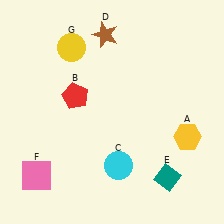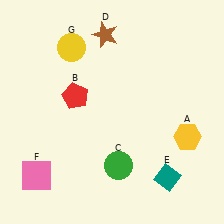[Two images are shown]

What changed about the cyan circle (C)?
In Image 1, C is cyan. In Image 2, it changed to green.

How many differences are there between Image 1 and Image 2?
There is 1 difference between the two images.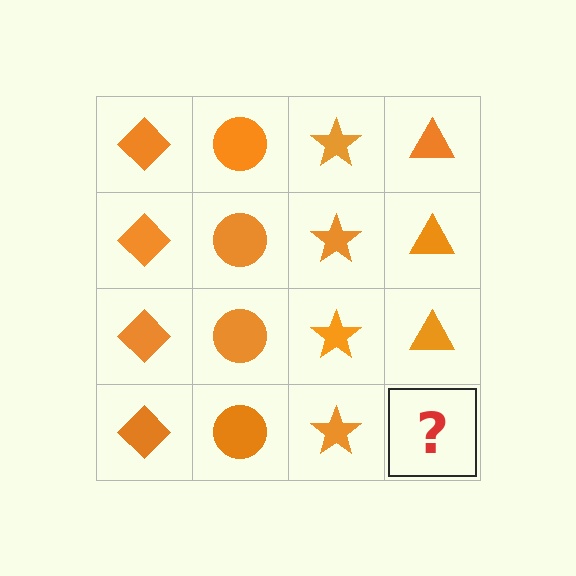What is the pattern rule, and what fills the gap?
The rule is that each column has a consistent shape. The gap should be filled with an orange triangle.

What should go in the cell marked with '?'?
The missing cell should contain an orange triangle.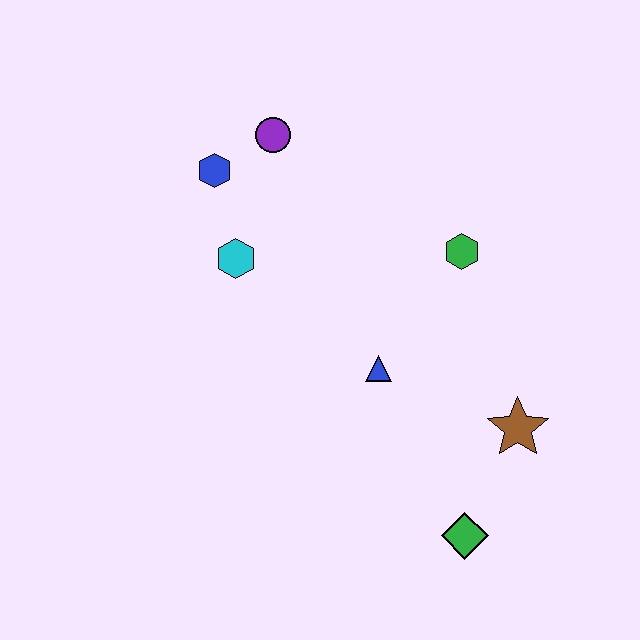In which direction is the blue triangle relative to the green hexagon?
The blue triangle is below the green hexagon.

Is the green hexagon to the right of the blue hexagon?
Yes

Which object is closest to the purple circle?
The blue hexagon is closest to the purple circle.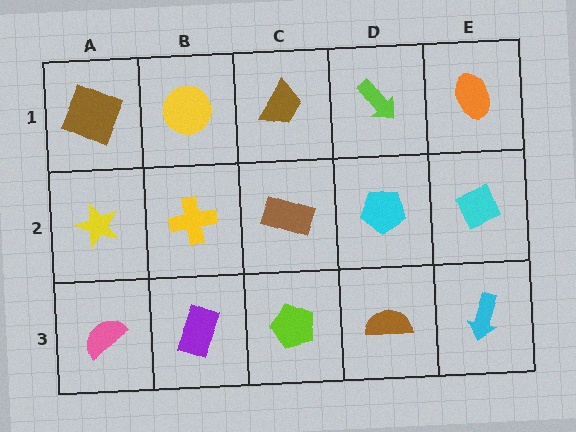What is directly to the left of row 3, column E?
A brown semicircle.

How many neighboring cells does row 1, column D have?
3.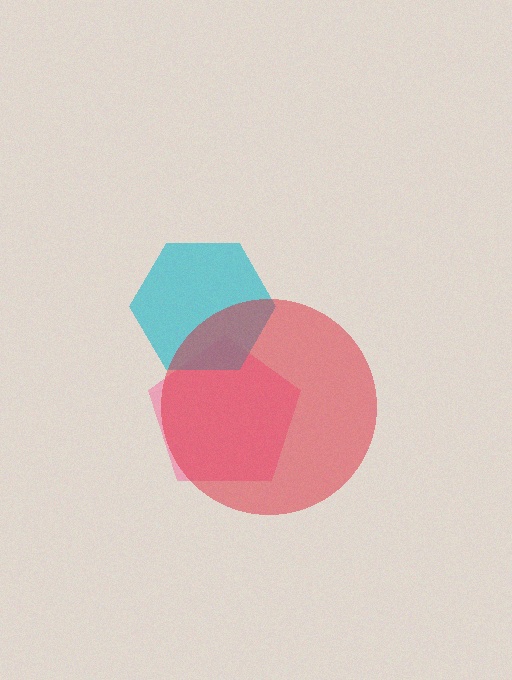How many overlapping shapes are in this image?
There are 3 overlapping shapes in the image.